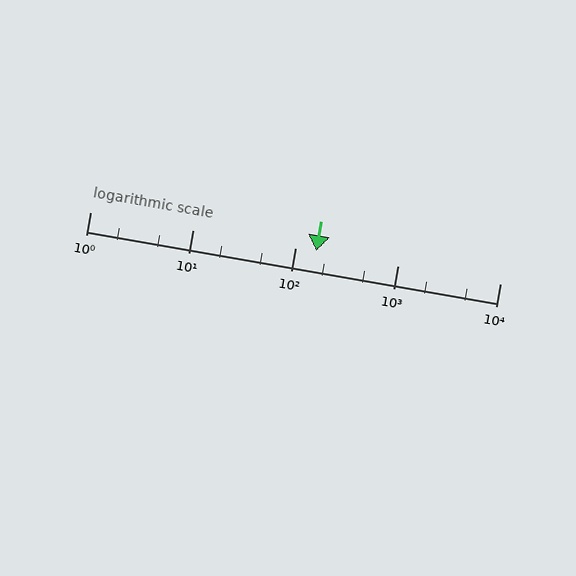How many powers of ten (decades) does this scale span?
The scale spans 4 decades, from 1 to 10000.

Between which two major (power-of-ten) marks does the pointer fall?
The pointer is between 100 and 1000.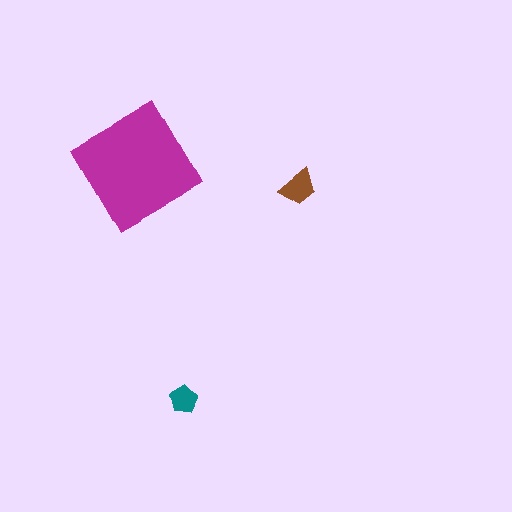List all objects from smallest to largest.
The teal pentagon, the brown trapezoid, the magenta square.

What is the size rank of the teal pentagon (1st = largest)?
3rd.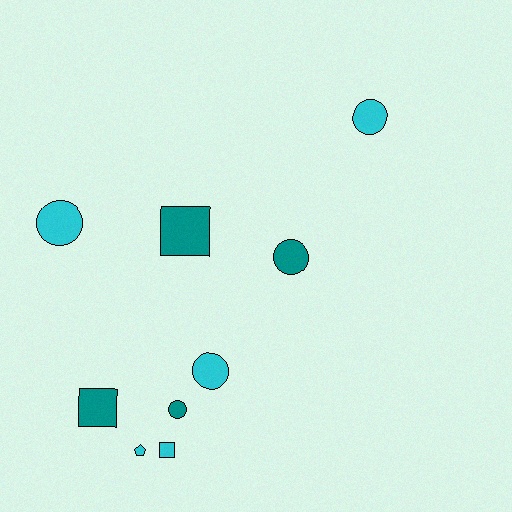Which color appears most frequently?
Cyan, with 5 objects.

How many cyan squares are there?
There is 1 cyan square.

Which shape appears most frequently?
Circle, with 5 objects.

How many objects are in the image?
There are 9 objects.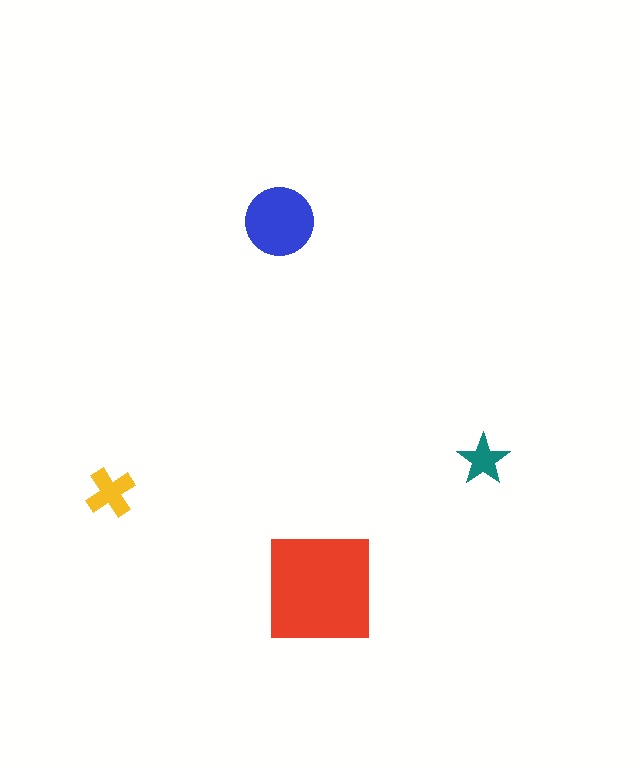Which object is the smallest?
The teal star.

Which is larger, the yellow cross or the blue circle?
The blue circle.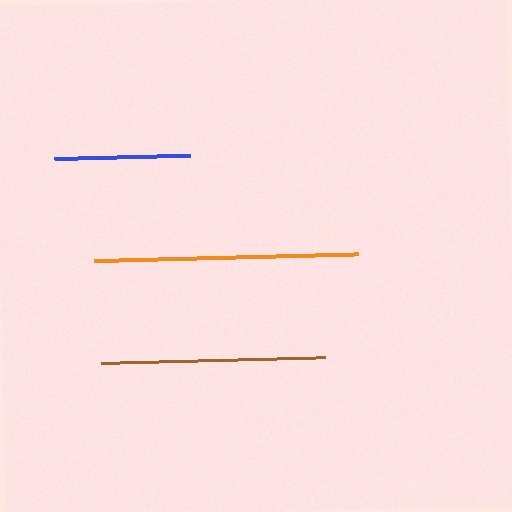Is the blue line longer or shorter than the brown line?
The brown line is longer than the blue line.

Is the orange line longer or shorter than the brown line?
The orange line is longer than the brown line.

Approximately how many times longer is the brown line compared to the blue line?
The brown line is approximately 1.6 times the length of the blue line.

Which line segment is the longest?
The orange line is the longest at approximately 264 pixels.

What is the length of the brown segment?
The brown segment is approximately 224 pixels long.